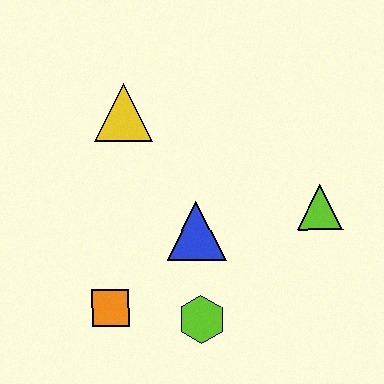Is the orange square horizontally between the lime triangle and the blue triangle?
No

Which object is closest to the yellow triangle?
The blue triangle is closest to the yellow triangle.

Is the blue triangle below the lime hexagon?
No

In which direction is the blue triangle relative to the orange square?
The blue triangle is to the right of the orange square.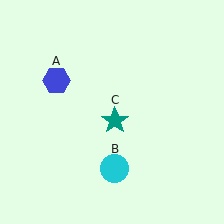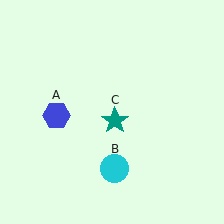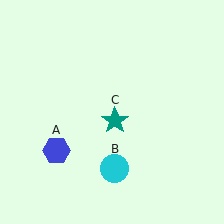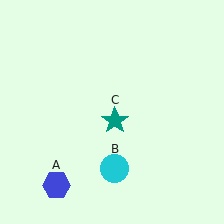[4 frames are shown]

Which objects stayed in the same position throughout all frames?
Cyan circle (object B) and teal star (object C) remained stationary.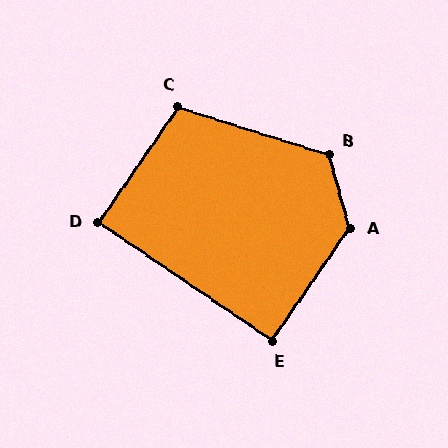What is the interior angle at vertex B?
Approximately 123 degrees (obtuse).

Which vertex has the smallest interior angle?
D, at approximately 90 degrees.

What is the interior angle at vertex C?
Approximately 107 degrees (obtuse).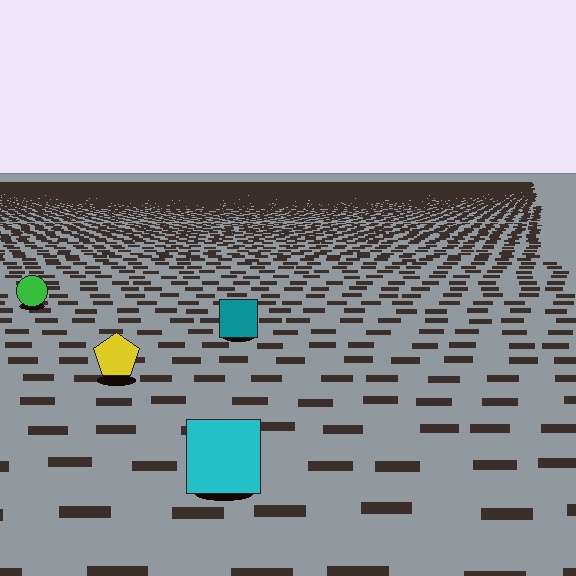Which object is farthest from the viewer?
The green circle is farthest from the viewer. It appears smaller and the ground texture around it is denser.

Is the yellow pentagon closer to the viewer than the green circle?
Yes. The yellow pentagon is closer — you can tell from the texture gradient: the ground texture is coarser near it.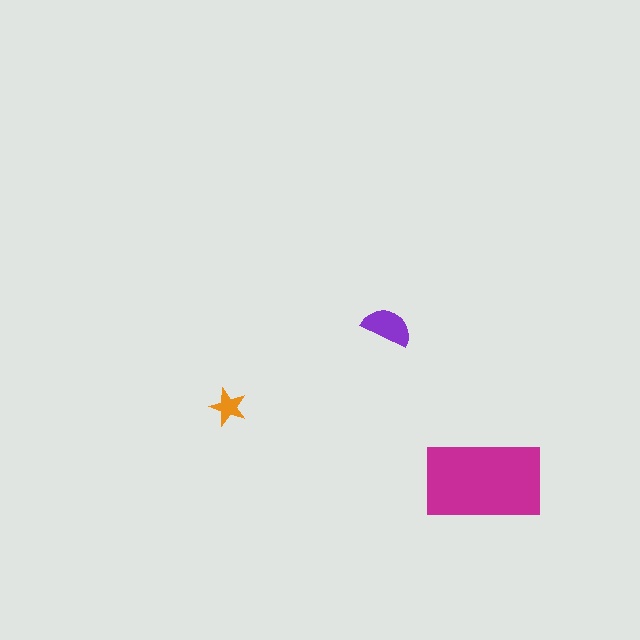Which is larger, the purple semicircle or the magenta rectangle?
The magenta rectangle.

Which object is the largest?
The magenta rectangle.